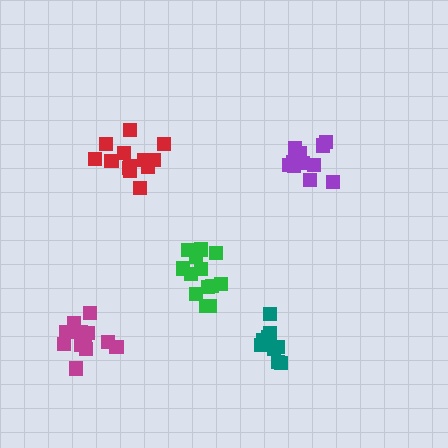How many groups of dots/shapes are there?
There are 5 groups.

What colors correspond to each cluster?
The clusters are colored: purple, red, teal, magenta, green.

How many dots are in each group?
Group 1: 12 dots, Group 2: 13 dots, Group 3: 9 dots, Group 4: 13 dots, Group 5: 13 dots (60 total).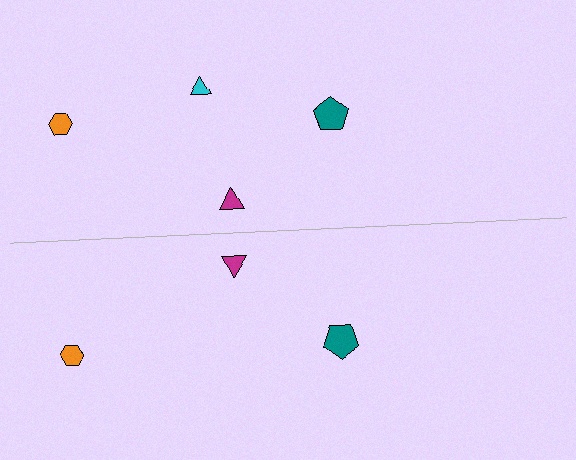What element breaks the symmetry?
A cyan triangle is missing from the bottom side.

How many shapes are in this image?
There are 7 shapes in this image.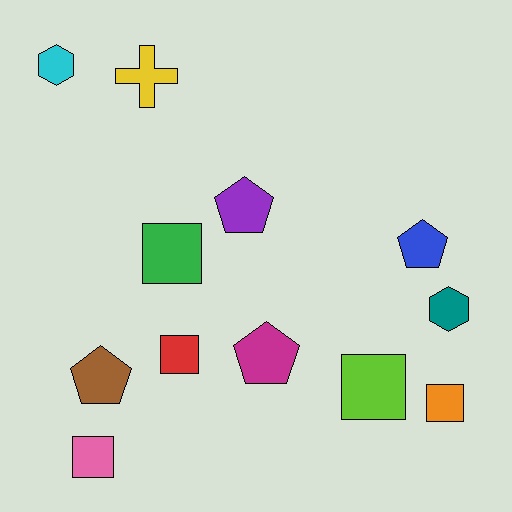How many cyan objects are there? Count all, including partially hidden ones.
There is 1 cyan object.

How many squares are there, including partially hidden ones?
There are 5 squares.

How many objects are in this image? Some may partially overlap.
There are 12 objects.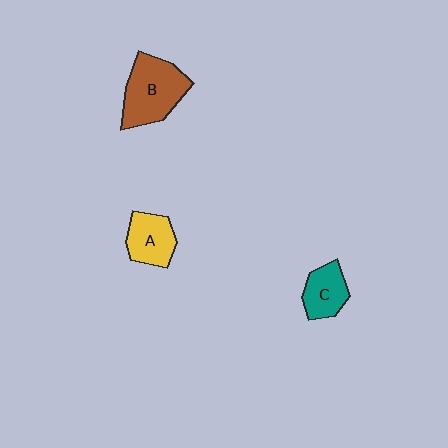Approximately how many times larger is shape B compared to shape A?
Approximately 1.5 times.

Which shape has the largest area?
Shape B (brown).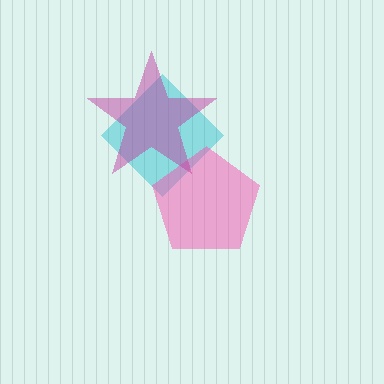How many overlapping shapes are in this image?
There are 3 overlapping shapes in the image.